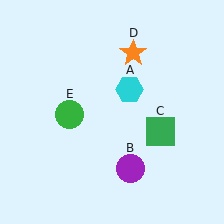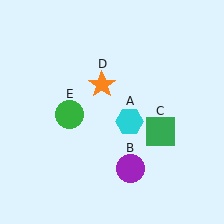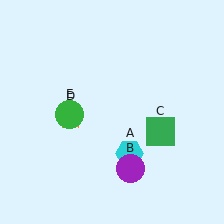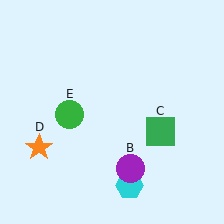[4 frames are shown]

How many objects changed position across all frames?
2 objects changed position: cyan hexagon (object A), orange star (object D).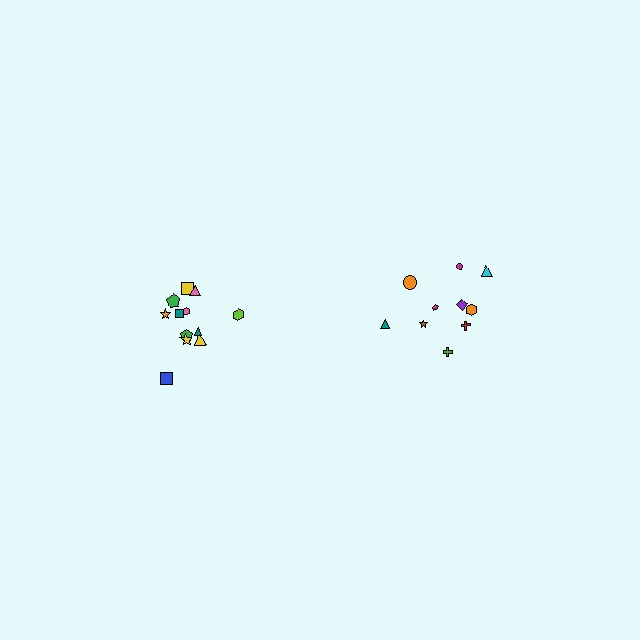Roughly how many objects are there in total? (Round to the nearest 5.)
Roughly 20 objects in total.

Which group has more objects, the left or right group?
The left group.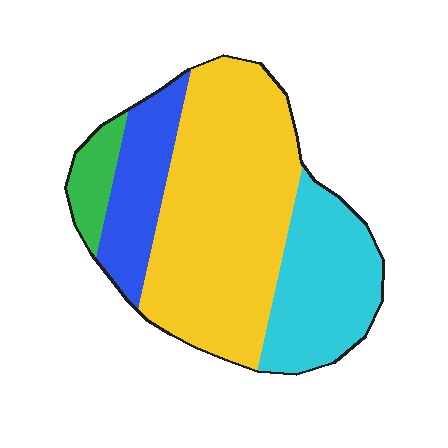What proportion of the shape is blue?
Blue takes up less than a quarter of the shape.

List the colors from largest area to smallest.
From largest to smallest: yellow, cyan, blue, green.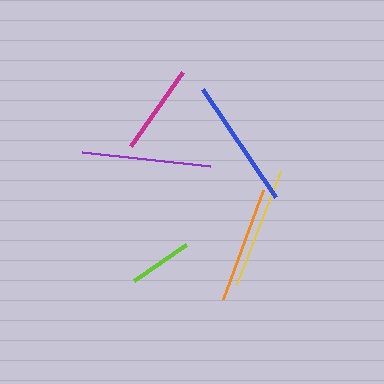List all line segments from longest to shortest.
From longest to shortest: blue, purple, yellow, orange, magenta, lime.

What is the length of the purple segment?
The purple segment is approximately 128 pixels long.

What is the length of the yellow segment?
The yellow segment is approximately 121 pixels long.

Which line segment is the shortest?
The lime line is the shortest at approximately 64 pixels.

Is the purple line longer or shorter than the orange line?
The purple line is longer than the orange line.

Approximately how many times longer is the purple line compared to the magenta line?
The purple line is approximately 1.4 times the length of the magenta line.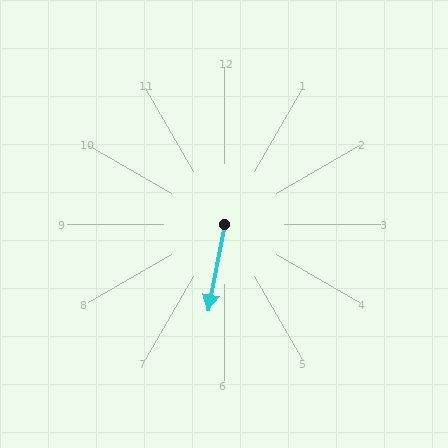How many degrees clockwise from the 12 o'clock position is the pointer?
Approximately 191 degrees.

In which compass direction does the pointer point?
South.